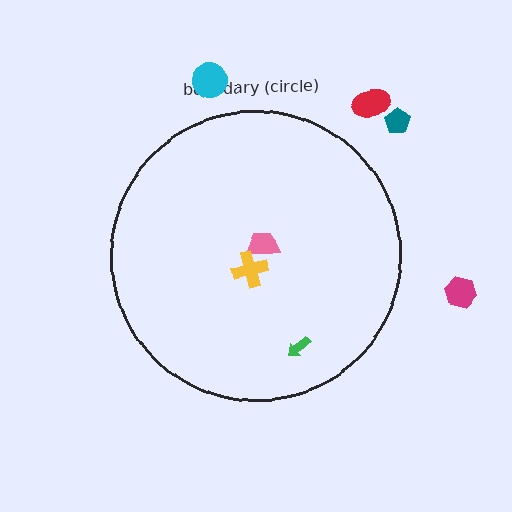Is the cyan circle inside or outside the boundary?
Outside.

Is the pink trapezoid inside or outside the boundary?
Inside.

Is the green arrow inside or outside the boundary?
Inside.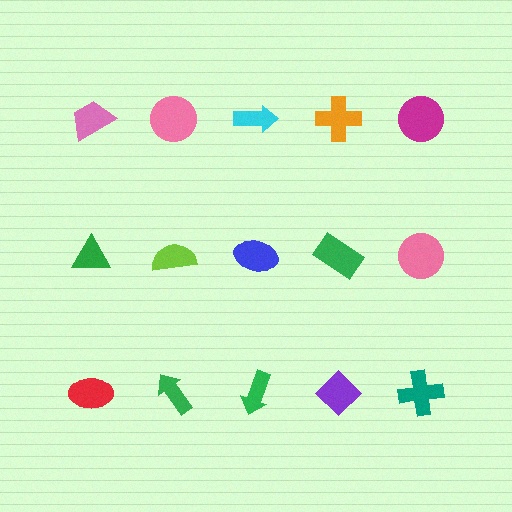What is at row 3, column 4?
A purple diamond.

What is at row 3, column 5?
A teal cross.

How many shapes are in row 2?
5 shapes.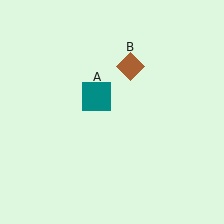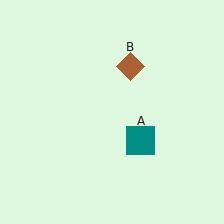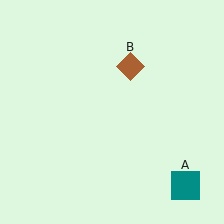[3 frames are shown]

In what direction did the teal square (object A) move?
The teal square (object A) moved down and to the right.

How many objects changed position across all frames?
1 object changed position: teal square (object A).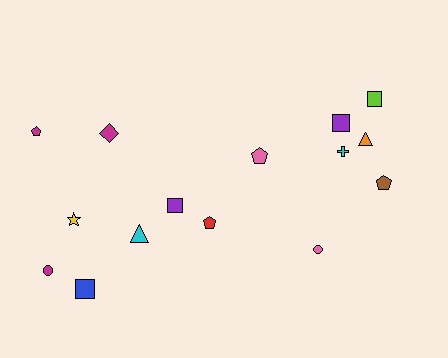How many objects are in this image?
There are 15 objects.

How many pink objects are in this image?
There are 2 pink objects.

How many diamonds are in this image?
There is 1 diamond.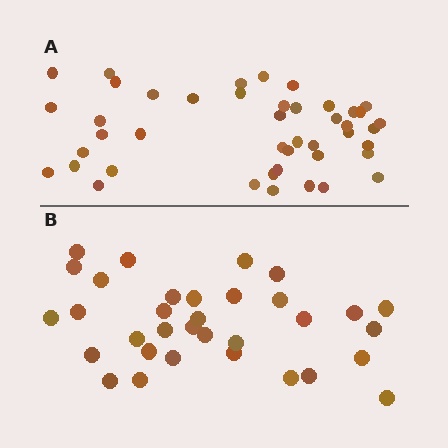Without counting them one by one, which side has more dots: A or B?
Region A (the top region) has more dots.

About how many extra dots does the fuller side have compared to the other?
Region A has roughly 12 or so more dots than region B.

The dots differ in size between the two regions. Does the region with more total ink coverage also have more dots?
No. Region B has more total ink coverage because its dots are larger, but region A actually contains more individual dots. Total area can be misleading — the number of items is what matters here.